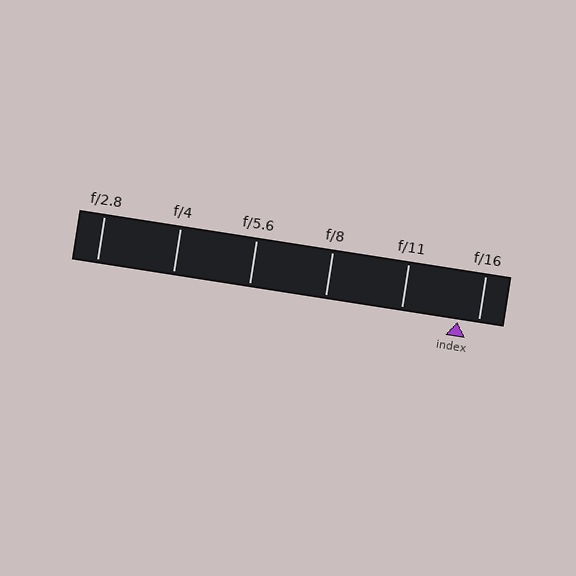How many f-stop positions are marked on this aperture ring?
There are 6 f-stop positions marked.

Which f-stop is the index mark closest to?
The index mark is closest to f/16.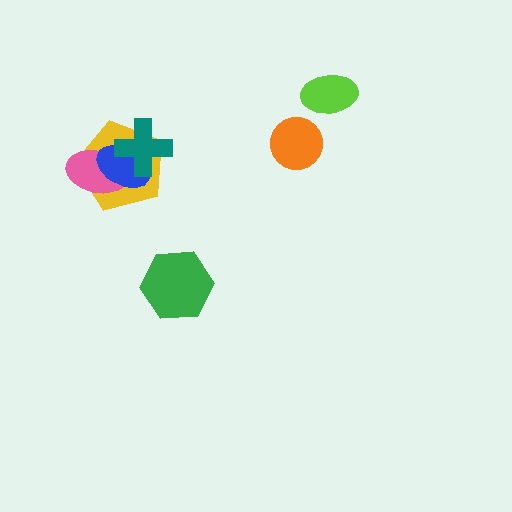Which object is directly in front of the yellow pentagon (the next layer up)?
The pink ellipse is directly in front of the yellow pentagon.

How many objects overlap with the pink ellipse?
3 objects overlap with the pink ellipse.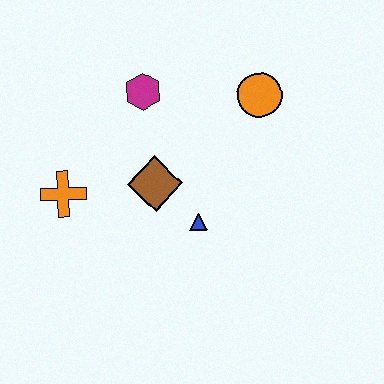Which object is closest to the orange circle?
The magenta hexagon is closest to the orange circle.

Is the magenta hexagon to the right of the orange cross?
Yes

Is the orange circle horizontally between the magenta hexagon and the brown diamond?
No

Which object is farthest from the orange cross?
The orange circle is farthest from the orange cross.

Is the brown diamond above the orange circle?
No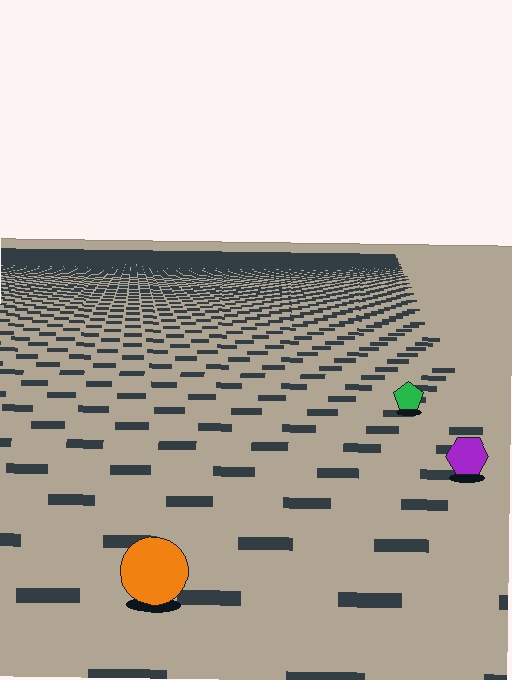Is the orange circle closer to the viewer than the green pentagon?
Yes. The orange circle is closer — you can tell from the texture gradient: the ground texture is coarser near it.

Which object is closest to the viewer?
The orange circle is closest. The texture marks near it are larger and more spread out.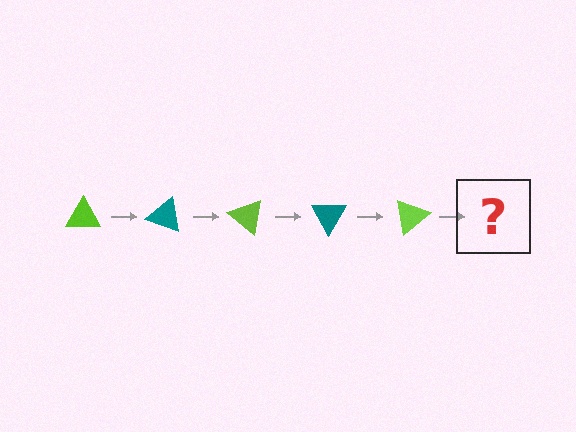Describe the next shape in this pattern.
It should be a teal triangle, rotated 100 degrees from the start.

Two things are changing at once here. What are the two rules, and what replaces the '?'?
The two rules are that it rotates 20 degrees each step and the color cycles through lime and teal. The '?' should be a teal triangle, rotated 100 degrees from the start.